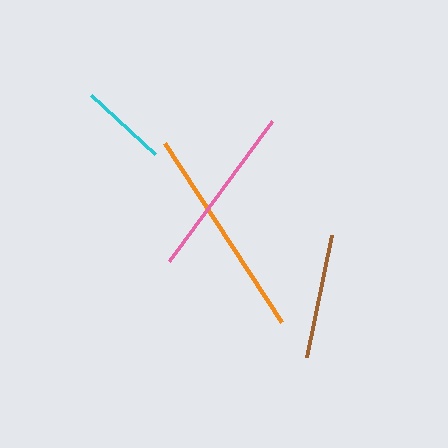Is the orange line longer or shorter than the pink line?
The orange line is longer than the pink line.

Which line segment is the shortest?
The cyan line is the shortest at approximately 87 pixels.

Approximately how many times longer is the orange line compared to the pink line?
The orange line is approximately 1.2 times the length of the pink line.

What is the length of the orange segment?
The orange segment is approximately 214 pixels long.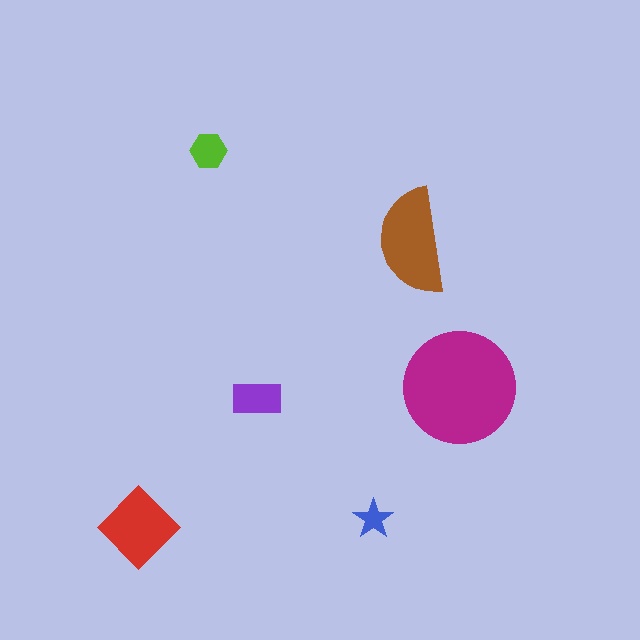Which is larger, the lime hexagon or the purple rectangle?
The purple rectangle.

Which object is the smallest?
The blue star.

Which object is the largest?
The magenta circle.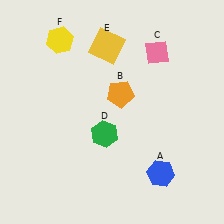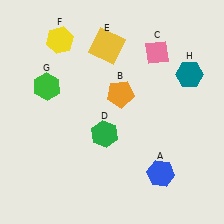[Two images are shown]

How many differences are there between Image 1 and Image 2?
There are 2 differences between the two images.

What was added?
A green hexagon (G), a teal hexagon (H) were added in Image 2.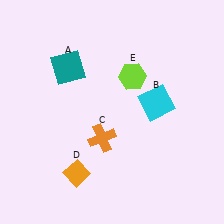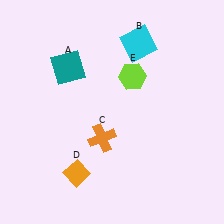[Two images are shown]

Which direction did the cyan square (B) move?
The cyan square (B) moved up.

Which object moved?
The cyan square (B) moved up.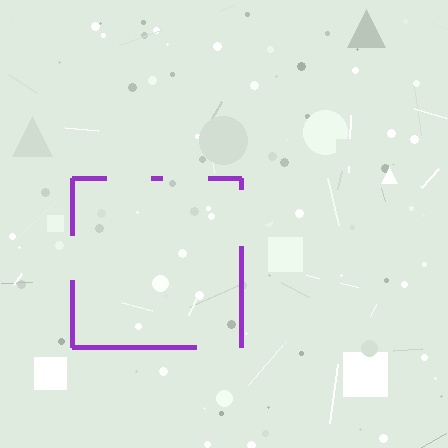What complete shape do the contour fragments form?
The contour fragments form a square.